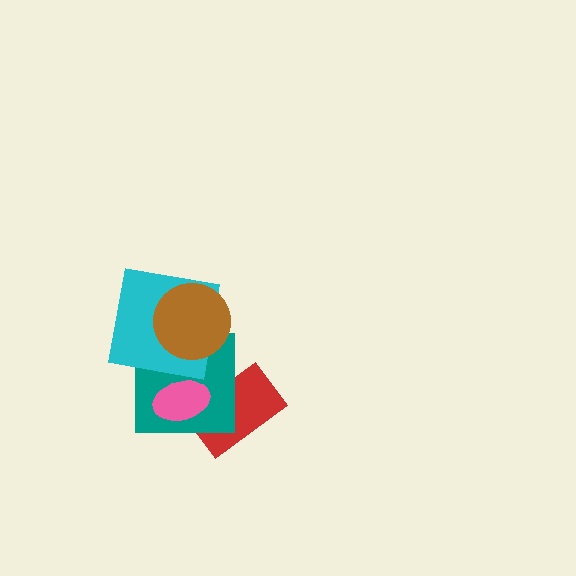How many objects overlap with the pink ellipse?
2 objects overlap with the pink ellipse.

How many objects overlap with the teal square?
4 objects overlap with the teal square.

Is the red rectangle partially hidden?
Yes, it is partially covered by another shape.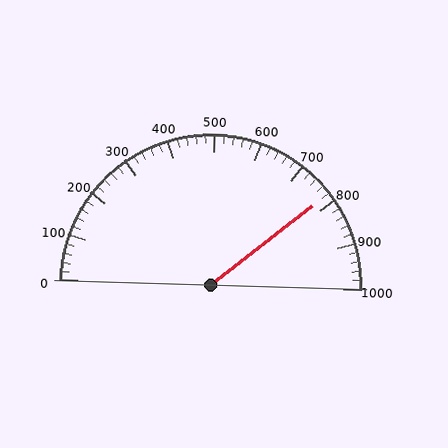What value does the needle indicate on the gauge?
The needle indicates approximately 780.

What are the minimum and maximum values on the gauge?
The gauge ranges from 0 to 1000.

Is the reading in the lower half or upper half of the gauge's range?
The reading is in the upper half of the range (0 to 1000).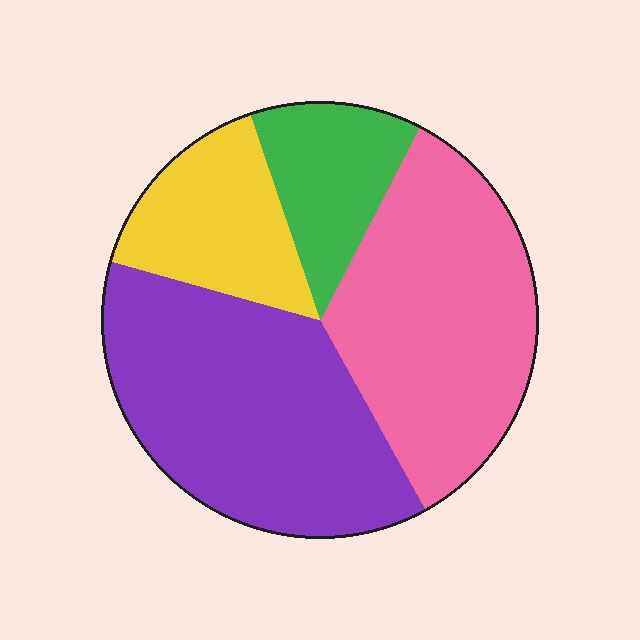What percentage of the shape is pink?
Pink covers about 35% of the shape.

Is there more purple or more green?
Purple.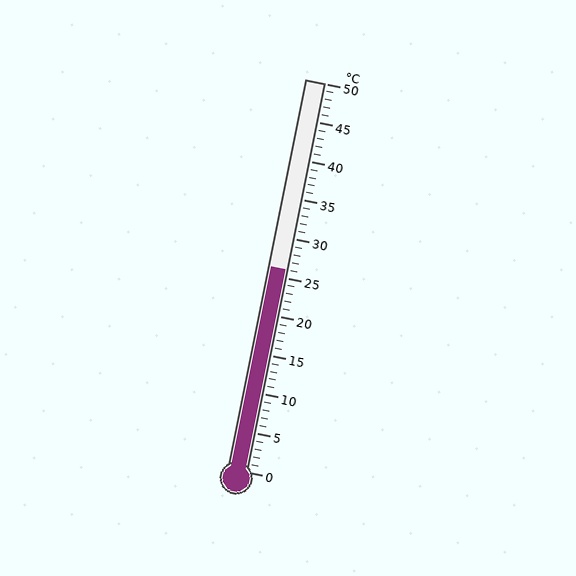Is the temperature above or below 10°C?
The temperature is above 10°C.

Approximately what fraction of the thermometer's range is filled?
The thermometer is filled to approximately 50% of its range.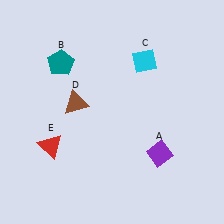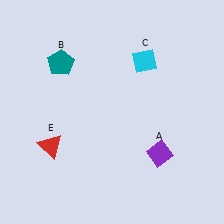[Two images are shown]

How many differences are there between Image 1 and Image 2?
There is 1 difference between the two images.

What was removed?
The brown triangle (D) was removed in Image 2.